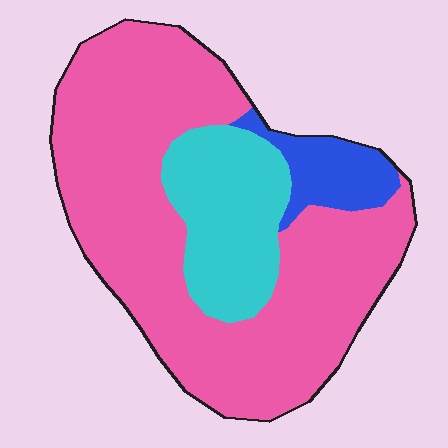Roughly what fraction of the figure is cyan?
Cyan covers 20% of the figure.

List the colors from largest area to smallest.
From largest to smallest: pink, cyan, blue.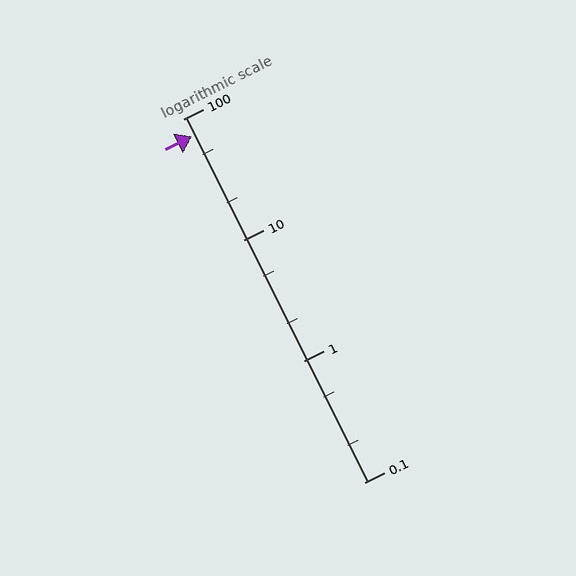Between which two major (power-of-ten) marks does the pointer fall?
The pointer is between 10 and 100.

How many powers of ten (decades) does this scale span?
The scale spans 3 decades, from 0.1 to 100.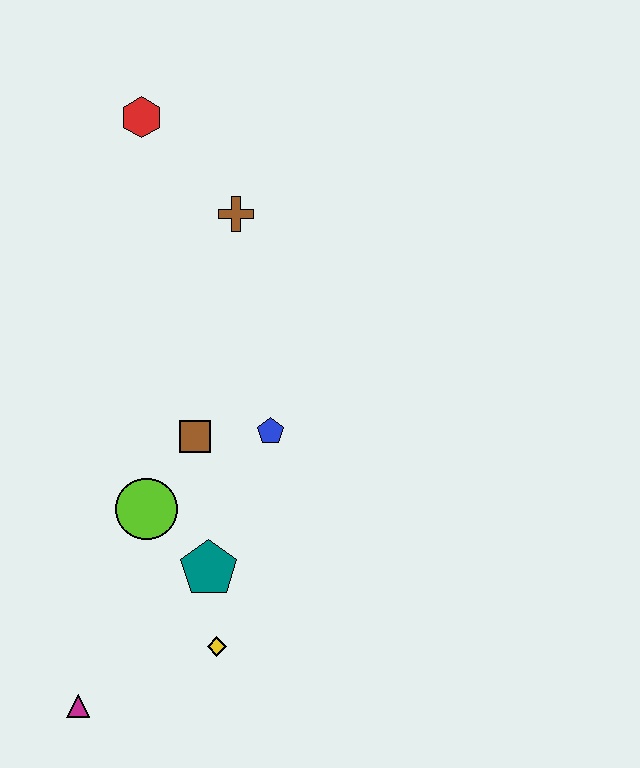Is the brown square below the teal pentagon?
No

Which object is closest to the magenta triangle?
The yellow diamond is closest to the magenta triangle.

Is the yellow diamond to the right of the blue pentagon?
No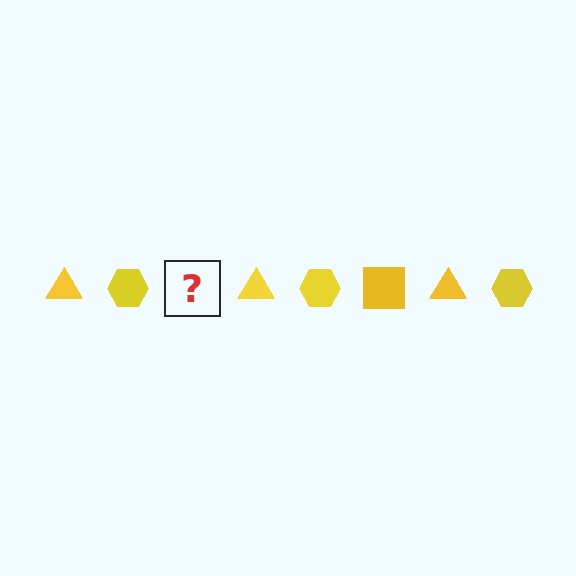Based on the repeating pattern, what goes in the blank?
The blank should be a yellow square.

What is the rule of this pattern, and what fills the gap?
The rule is that the pattern cycles through triangle, hexagon, square shapes in yellow. The gap should be filled with a yellow square.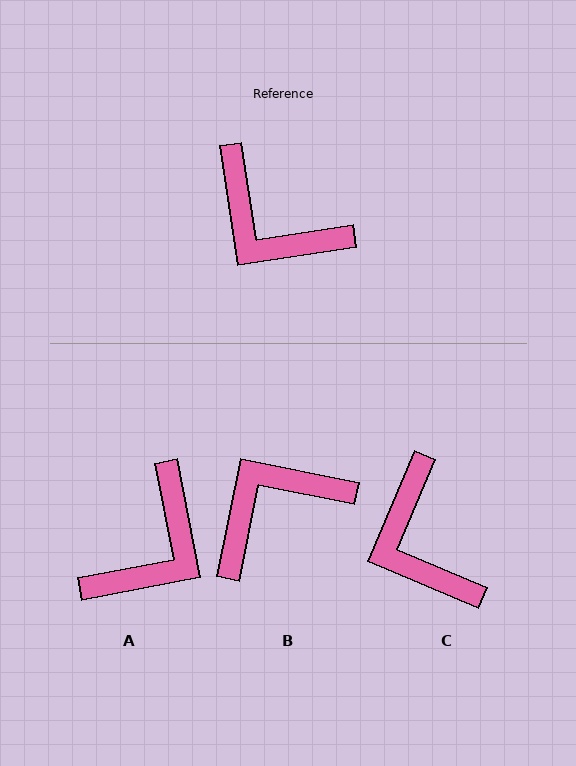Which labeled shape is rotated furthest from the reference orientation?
B, about 110 degrees away.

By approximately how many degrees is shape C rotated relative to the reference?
Approximately 32 degrees clockwise.